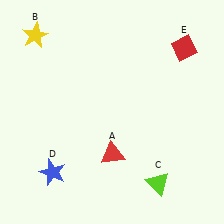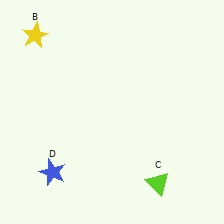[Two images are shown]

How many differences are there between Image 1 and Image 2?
There are 2 differences between the two images.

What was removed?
The red triangle (A), the red diamond (E) were removed in Image 2.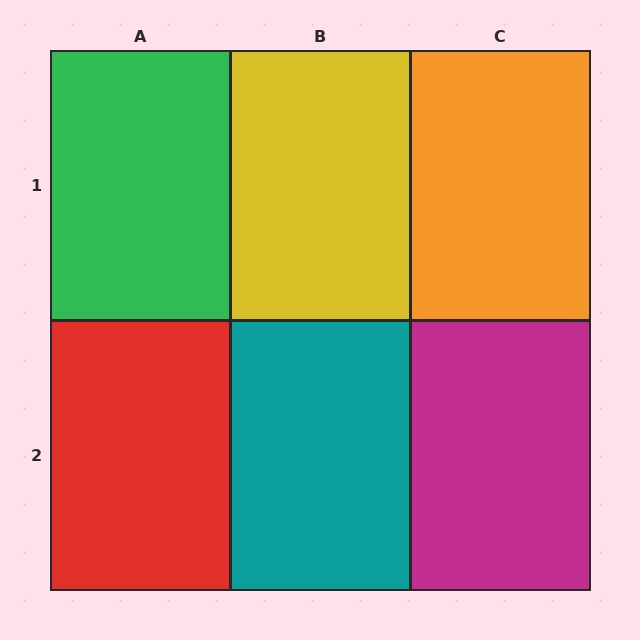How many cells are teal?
1 cell is teal.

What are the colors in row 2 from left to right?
Red, teal, magenta.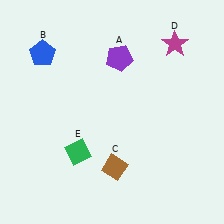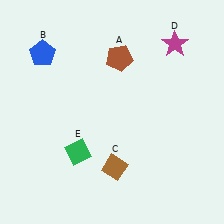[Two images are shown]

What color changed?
The pentagon (A) changed from purple in Image 1 to brown in Image 2.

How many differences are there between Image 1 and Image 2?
There is 1 difference between the two images.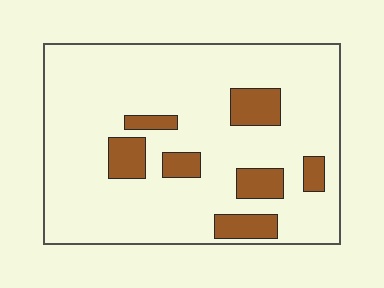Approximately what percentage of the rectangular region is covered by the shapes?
Approximately 15%.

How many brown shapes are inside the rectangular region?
7.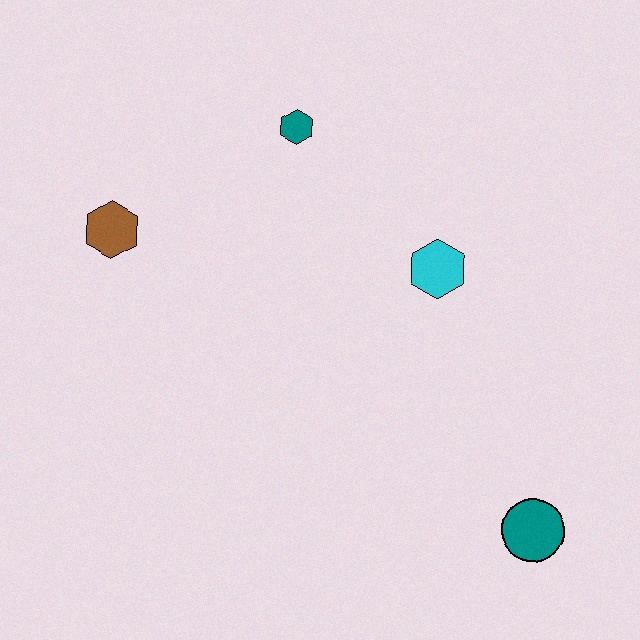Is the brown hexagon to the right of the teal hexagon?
No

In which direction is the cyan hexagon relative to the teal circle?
The cyan hexagon is above the teal circle.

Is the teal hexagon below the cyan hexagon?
No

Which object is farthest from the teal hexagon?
The teal circle is farthest from the teal hexagon.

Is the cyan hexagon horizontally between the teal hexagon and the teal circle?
Yes